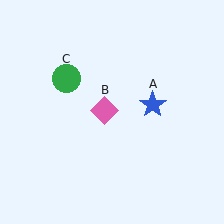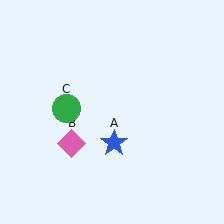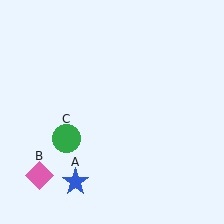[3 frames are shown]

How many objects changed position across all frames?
3 objects changed position: blue star (object A), pink diamond (object B), green circle (object C).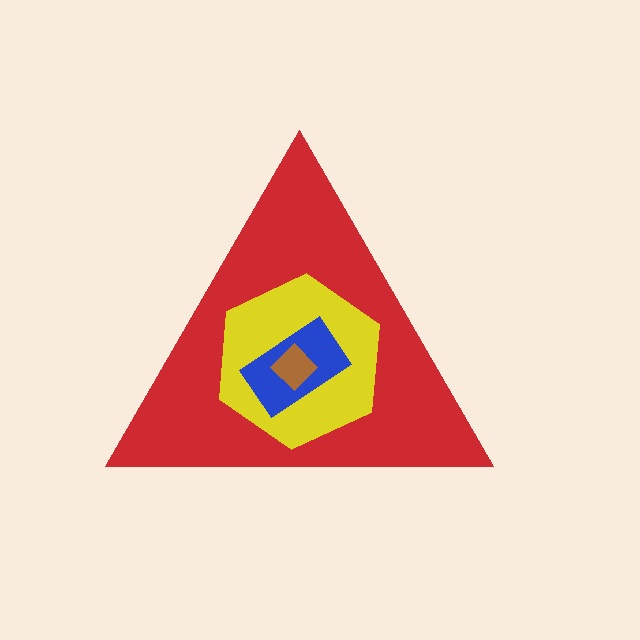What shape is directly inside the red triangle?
The yellow hexagon.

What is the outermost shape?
The red triangle.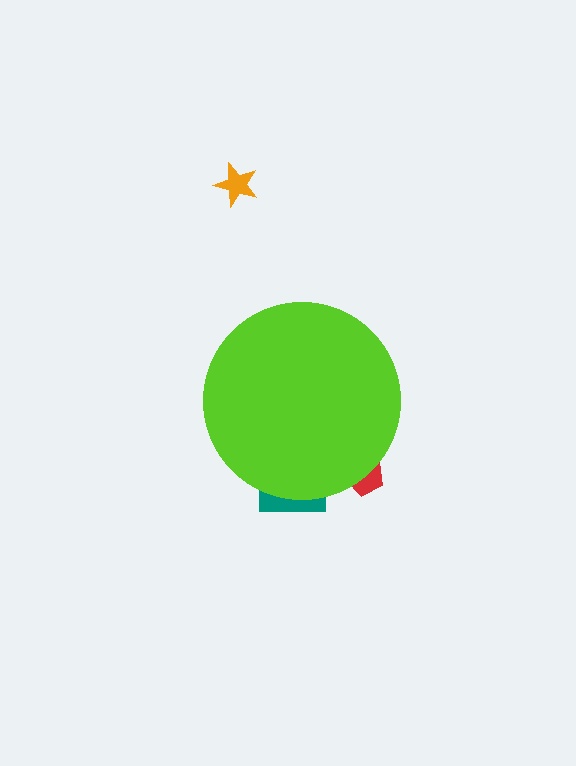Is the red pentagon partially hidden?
Yes, the red pentagon is partially hidden behind the lime circle.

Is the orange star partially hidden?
No, the orange star is fully visible.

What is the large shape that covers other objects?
A lime circle.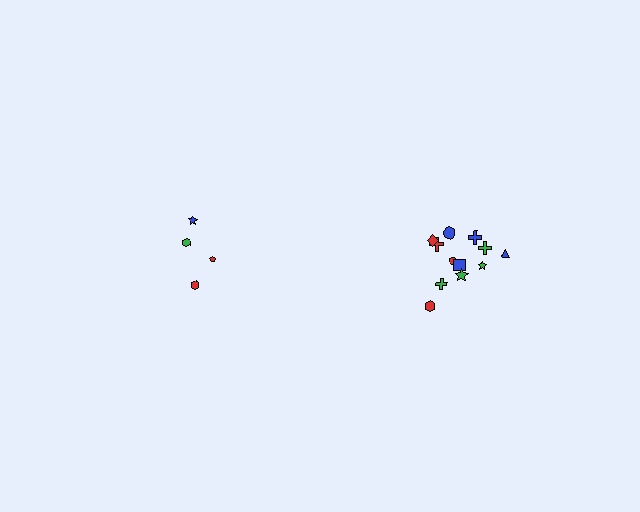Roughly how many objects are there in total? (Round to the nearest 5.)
Roughly 15 objects in total.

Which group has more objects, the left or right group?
The right group.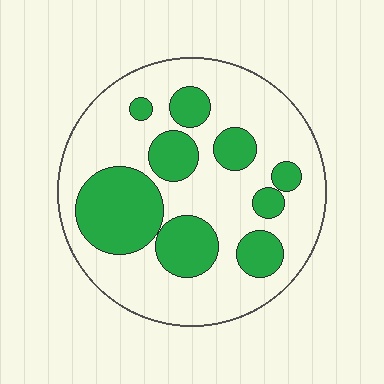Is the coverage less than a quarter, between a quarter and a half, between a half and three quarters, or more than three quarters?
Between a quarter and a half.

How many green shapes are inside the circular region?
9.